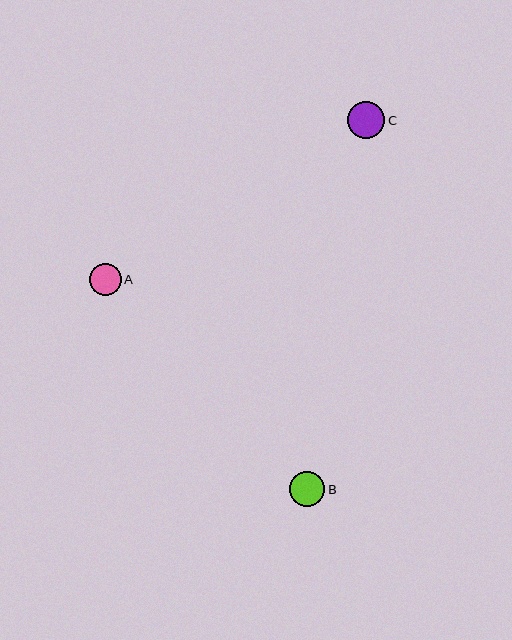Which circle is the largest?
Circle C is the largest with a size of approximately 38 pixels.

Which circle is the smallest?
Circle A is the smallest with a size of approximately 32 pixels.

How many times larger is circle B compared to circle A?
Circle B is approximately 1.1 times the size of circle A.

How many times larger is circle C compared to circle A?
Circle C is approximately 1.2 times the size of circle A.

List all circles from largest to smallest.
From largest to smallest: C, B, A.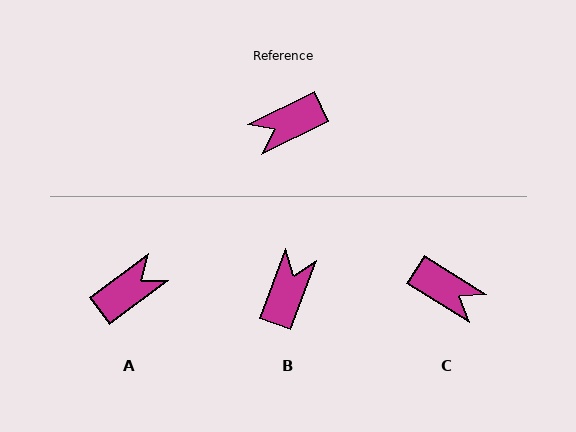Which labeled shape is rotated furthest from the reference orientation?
A, about 169 degrees away.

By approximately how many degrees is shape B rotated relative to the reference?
Approximately 136 degrees clockwise.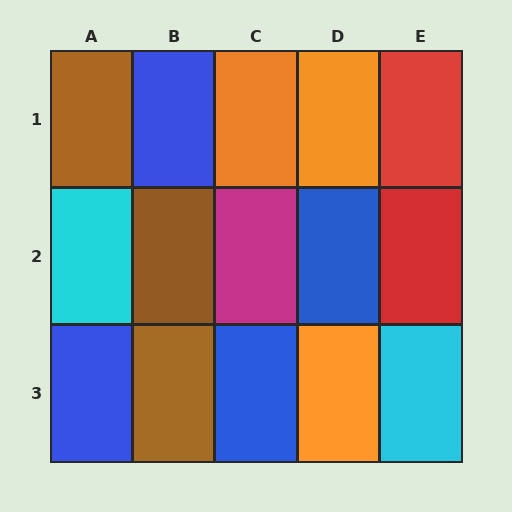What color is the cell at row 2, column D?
Blue.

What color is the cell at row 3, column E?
Cyan.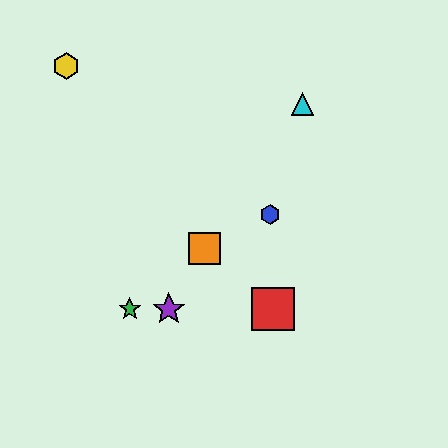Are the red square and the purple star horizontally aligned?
Yes, both are at y≈309.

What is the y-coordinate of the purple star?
The purple star is at y≈309.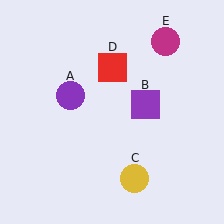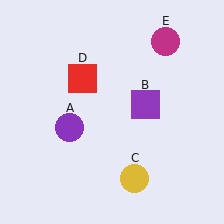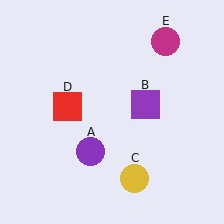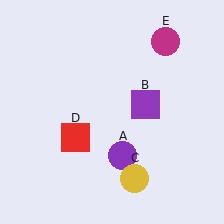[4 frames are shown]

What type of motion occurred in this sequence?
The purple circle (object A), red square (object D) rotated counterclockwise around the center of the scene.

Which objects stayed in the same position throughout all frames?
Purple square (object B) and yellow circle (object C) and magenta circle (object E) remained stationary.